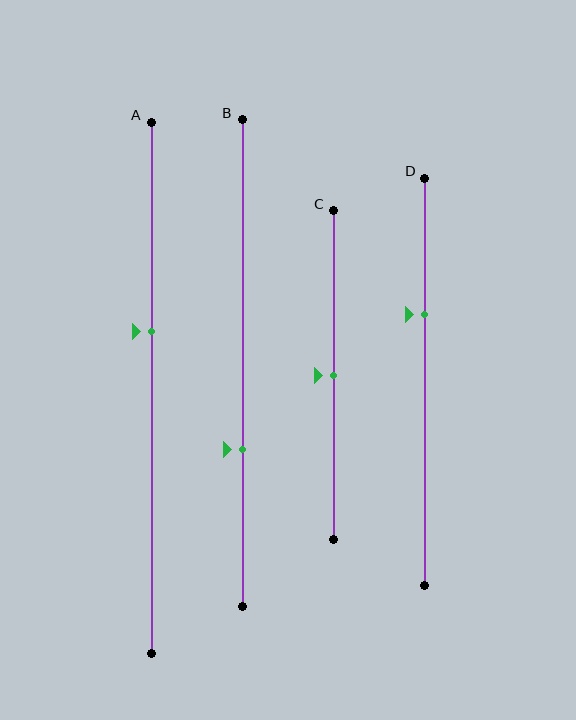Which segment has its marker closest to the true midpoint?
Segment C has its marker closest to the true midpoint.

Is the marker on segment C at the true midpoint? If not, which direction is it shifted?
Yes, the marker on segment C is at the true midpoint.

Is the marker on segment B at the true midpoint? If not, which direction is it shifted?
No, the marker on segment B is shifted downward by about 18% of the segment length.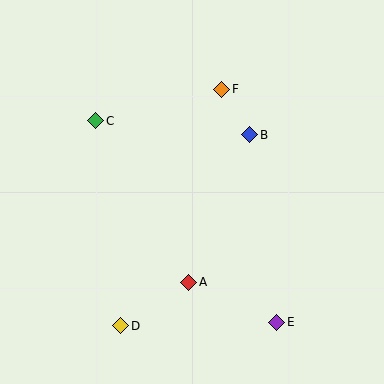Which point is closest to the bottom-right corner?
Point E is closest to the bottom-right corner.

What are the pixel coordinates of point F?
Point F is at (222, 89).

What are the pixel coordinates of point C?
Point C is at (96, 121).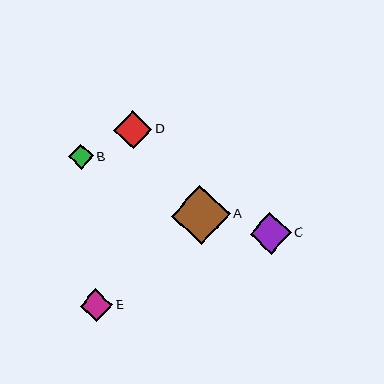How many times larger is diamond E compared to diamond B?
Diamond E is approximately 1.3 times the size of diamond B.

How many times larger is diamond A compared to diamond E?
Diamond A is approximately 1.8 times the size of diamond E.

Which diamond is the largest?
Diamond A is the largest with a size of approximately 59 pixels.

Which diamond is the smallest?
Diamond B is the smallest with a size of approximately 25 pixels.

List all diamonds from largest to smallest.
From largest to smallest: A, C, D, E, B.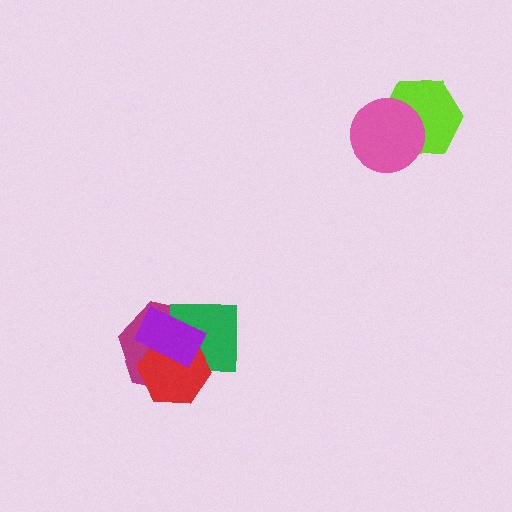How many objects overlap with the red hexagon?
3 objects overlap with the red hexagon.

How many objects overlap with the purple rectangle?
3 objects overlap with the purple rectangle.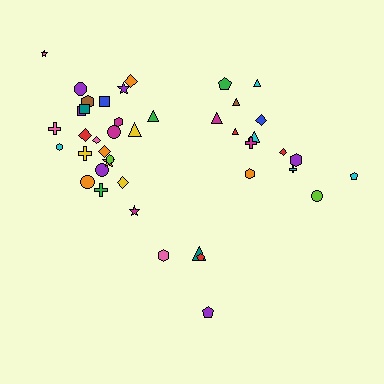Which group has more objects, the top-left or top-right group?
The top-left group.